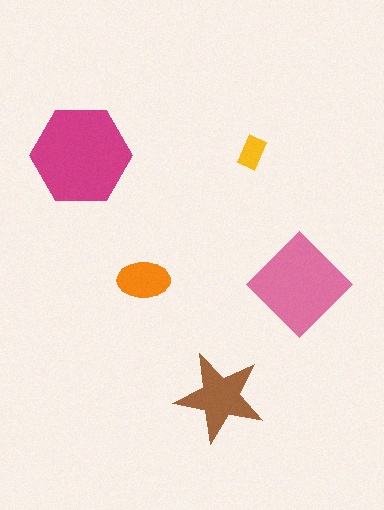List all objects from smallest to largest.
The yellow rectangle, the orange ellipse, the brown star, the pink diamond, the magenta hexagon.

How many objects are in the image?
There are 5 objects in the image.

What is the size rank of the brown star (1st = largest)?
3rd.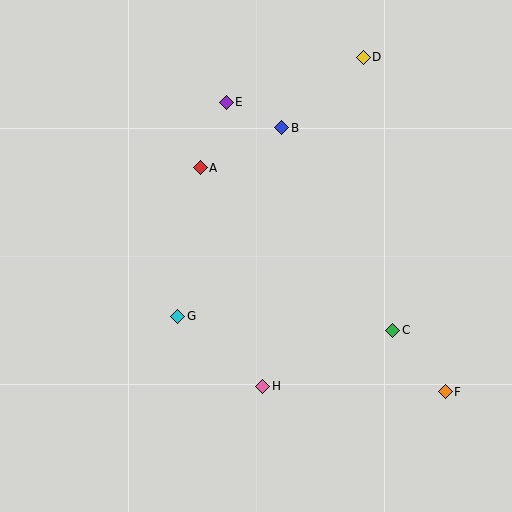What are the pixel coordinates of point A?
Point A is at (200, 168).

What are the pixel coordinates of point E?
Point E is at (226, 102).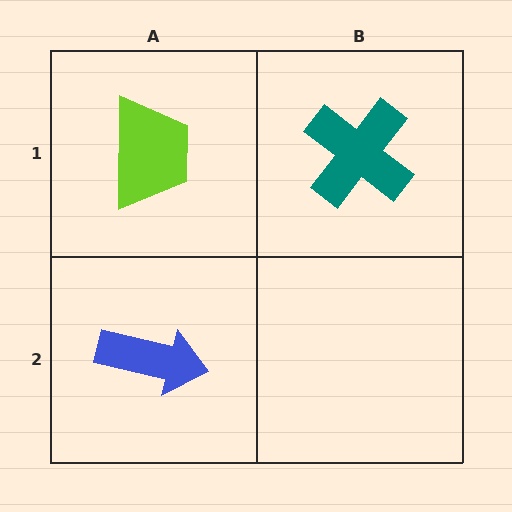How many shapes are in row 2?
1 shape.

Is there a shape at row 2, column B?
No, that cell is empty.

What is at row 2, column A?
A blue arrow.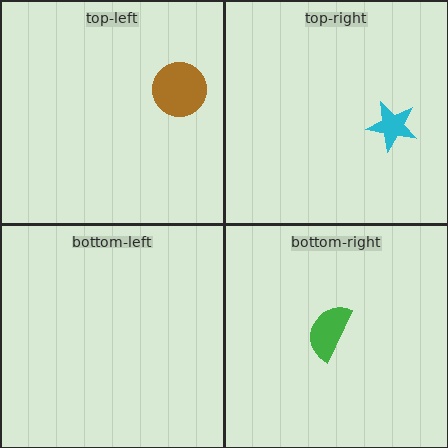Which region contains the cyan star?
The top-right region.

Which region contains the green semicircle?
The bottom-right region.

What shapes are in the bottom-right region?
The green semicircle.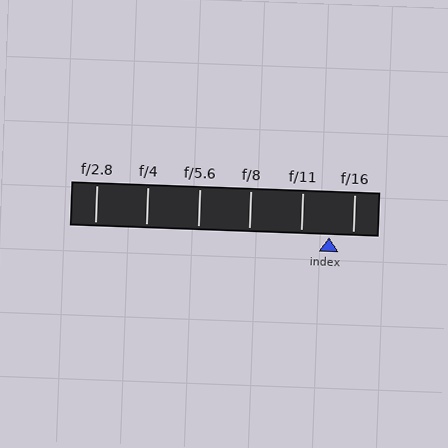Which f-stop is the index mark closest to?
The index mark is closest to f/16.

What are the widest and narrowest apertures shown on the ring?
The widest aperture shown is f/2.8 and the narrowest is f/16.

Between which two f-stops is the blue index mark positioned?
The index mark is between f/11 and f/16.